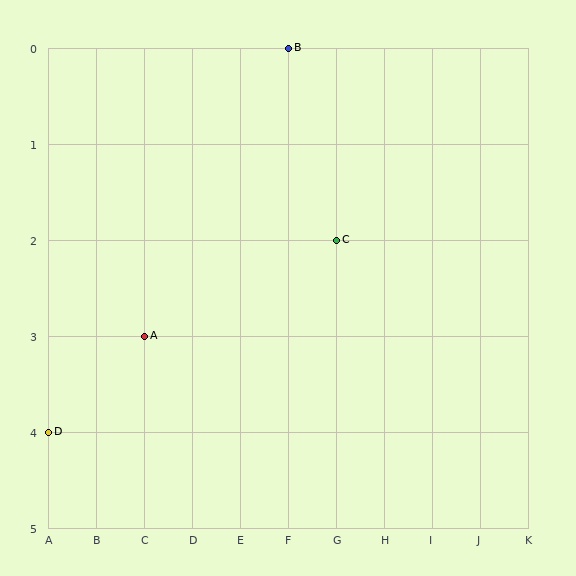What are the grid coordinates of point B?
Point B is at grid coordinates (F, 0).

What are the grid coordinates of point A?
Point A is at grid coordinates (C, 3).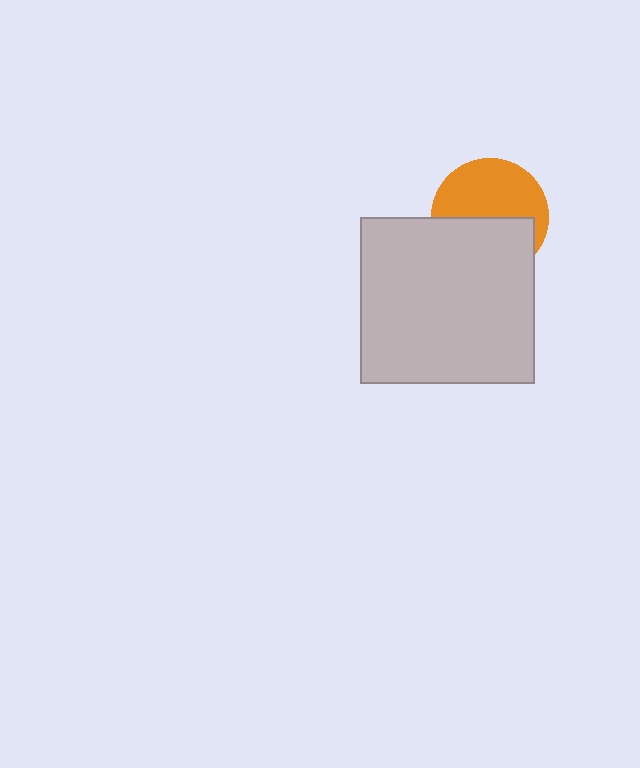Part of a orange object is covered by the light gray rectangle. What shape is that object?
It is a circle.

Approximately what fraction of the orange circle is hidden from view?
Roughly 46% of the orange circle is hidden behind the light gray rectangle.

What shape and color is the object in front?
The object in front is a light gray rectangle.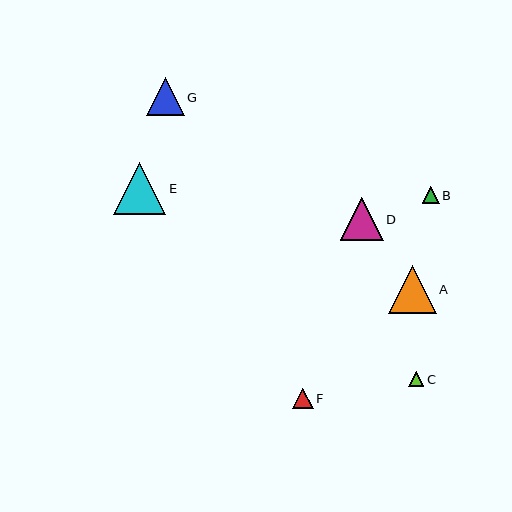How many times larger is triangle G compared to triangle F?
Triangle G is approximately 1.8 times the size of triangle F.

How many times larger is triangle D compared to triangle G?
Triangle D is approximately 1.1 times the size of triangle G.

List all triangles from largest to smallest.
From largest to smallest: E, A, D, G, F, B, C.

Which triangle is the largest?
Triangle E is the largest with a size of approximately 52 pixels.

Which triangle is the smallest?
Triangle C is the smallest with a size of approximately 15 pixels.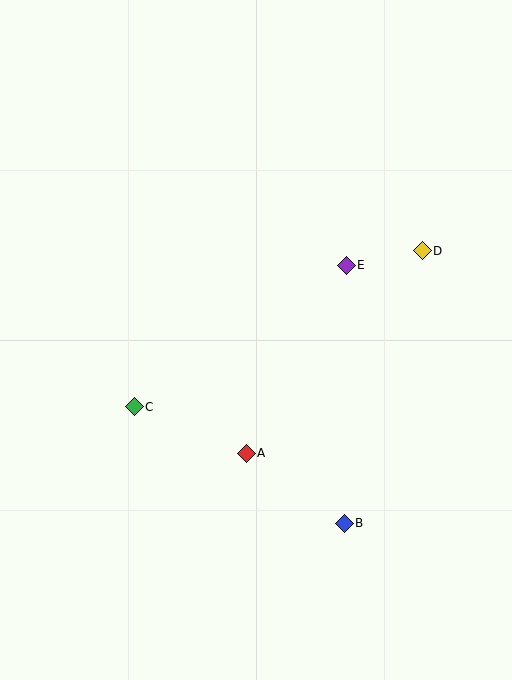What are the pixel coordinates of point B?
Point B is at (344, 523).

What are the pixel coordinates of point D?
Point D is at (422, 251).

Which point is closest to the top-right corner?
Point D is closest to the top-right corner.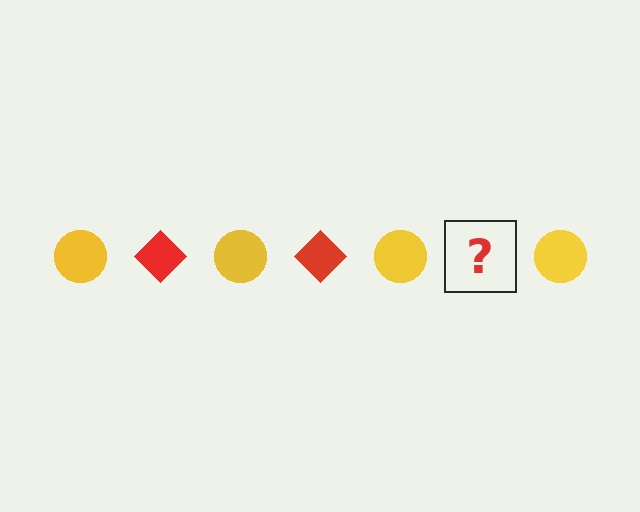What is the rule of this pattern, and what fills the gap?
The rule is that the pattern alternates between yellow circle and red diamond. The gap should be filled with a red diamond.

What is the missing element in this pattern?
The missing element is a red diamond.